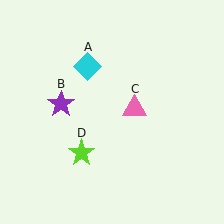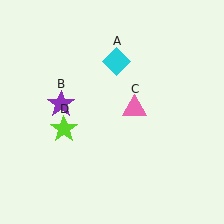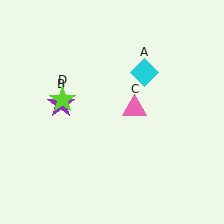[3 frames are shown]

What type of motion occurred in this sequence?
The cyan diamond (object A), lime star (object D) rotated clockwise around the center of the scene.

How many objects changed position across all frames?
2 objects changed position: cyan diamond (object A), lime star (object D).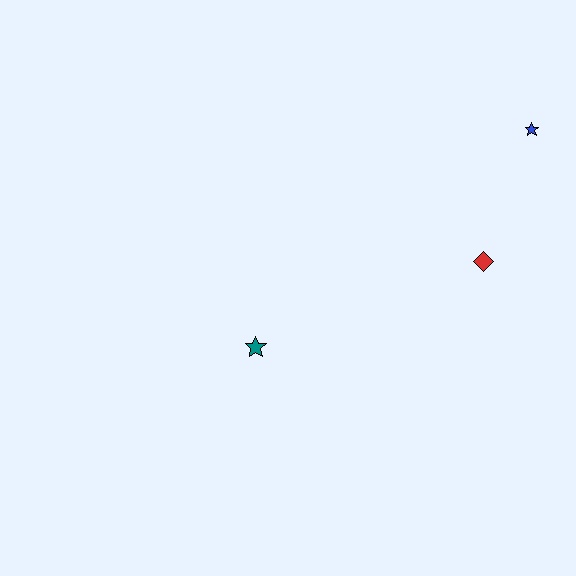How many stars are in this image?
There are 2 stars.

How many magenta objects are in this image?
There are no magenta objects.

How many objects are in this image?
There are 3 objects.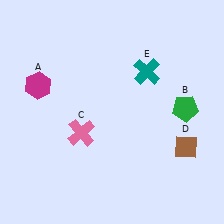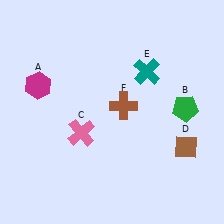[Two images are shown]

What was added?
A brown cross (F) was added in Image 2.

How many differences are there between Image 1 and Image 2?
There is 1 difference between the two images.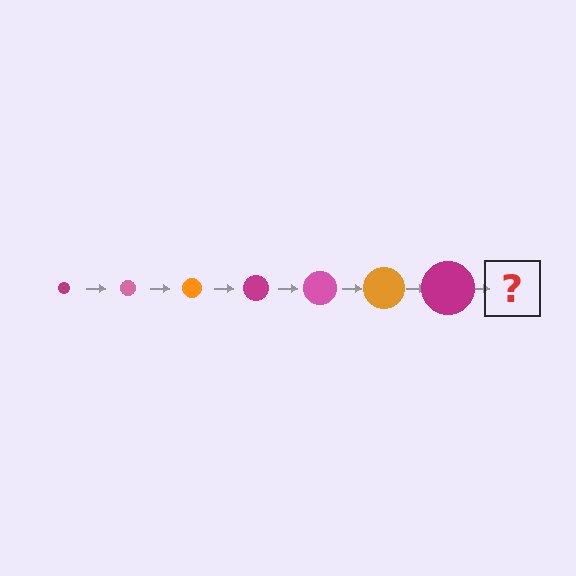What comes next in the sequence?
The next element should be a pink circle, larger than the previous one.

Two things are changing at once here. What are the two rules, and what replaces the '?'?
The two rules are that the circle grows larger each step and the color cycles through magenta, pink, and orange. The '?' should be a pink circle, larger than the previous one.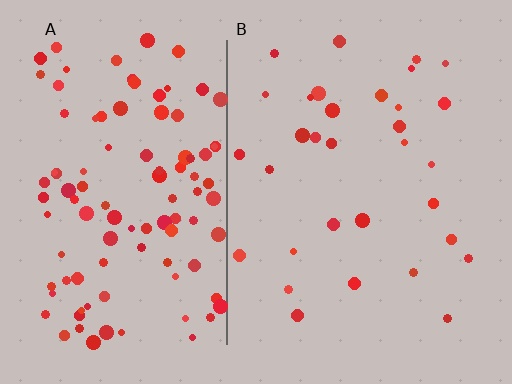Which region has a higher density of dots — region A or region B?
A (the left).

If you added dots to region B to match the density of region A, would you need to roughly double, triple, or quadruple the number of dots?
Approximately triple.